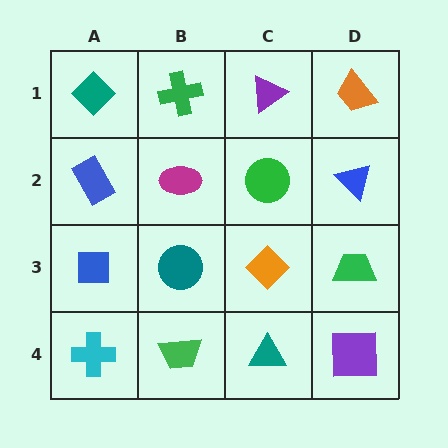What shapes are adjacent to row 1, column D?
A blue triangle (row 2, column D), a purple triangle (row 1, column C).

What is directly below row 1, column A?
A blue rectangle.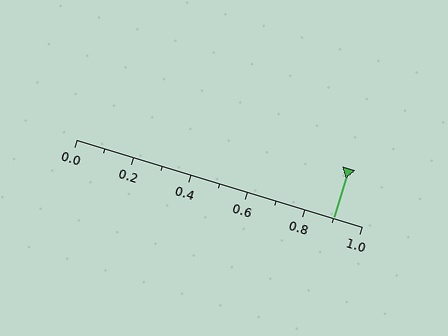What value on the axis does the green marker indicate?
The marker indicates approximately 0.9.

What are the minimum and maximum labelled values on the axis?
The axis runs from 0.0 to 1.0.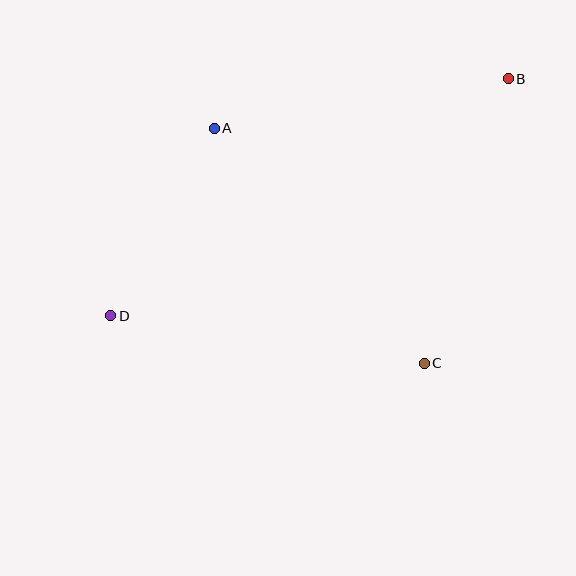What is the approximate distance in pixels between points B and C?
The distance between B and C is approximately 297 pixels.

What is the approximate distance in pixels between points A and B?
The distance between A and B is approximately 298 pixels.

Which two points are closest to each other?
Points A and D are closest to each other.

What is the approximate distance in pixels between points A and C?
The distance between A and C is approximately 315 pixels.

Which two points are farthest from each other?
Points B and D are farthest from each other.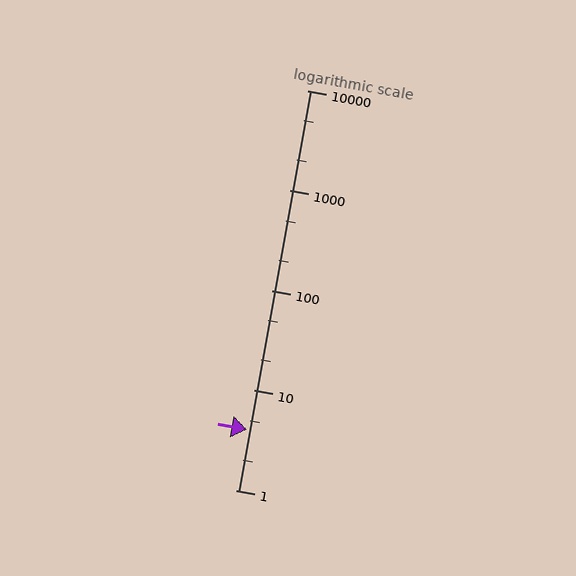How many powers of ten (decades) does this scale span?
The scale spans 4 decades, from 1 to 10000.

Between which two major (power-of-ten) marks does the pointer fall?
The pointer is between 1 and 10.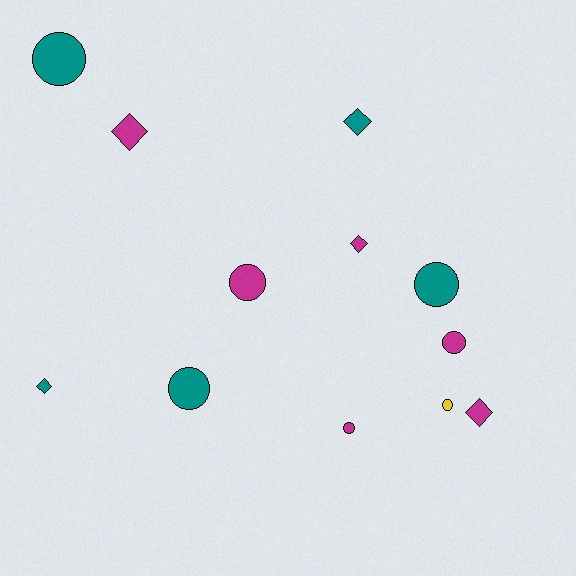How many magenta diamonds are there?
There are 3 magenta diamonds.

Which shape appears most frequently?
Circle, with 7 objects.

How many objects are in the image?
There are 12 objects.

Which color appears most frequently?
Magenta, with 6 objects.